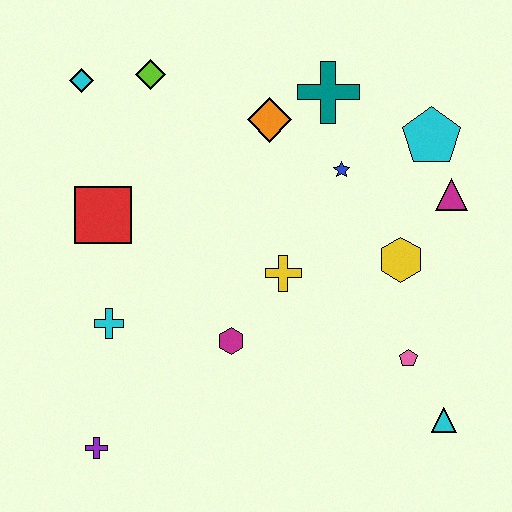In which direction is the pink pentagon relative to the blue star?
The pink pentagon is below the blue star.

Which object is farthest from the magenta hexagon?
The cyan diamond is farthest from the magenta hexagon.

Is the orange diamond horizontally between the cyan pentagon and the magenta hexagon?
Yes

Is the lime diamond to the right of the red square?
Yes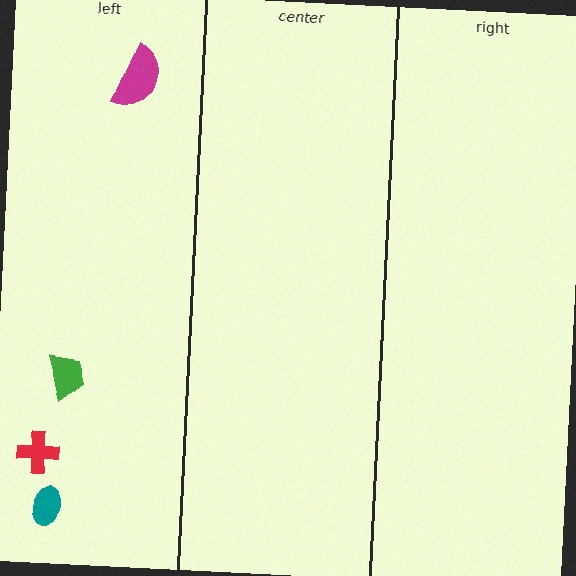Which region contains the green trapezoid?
The left region.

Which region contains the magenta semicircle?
The left region.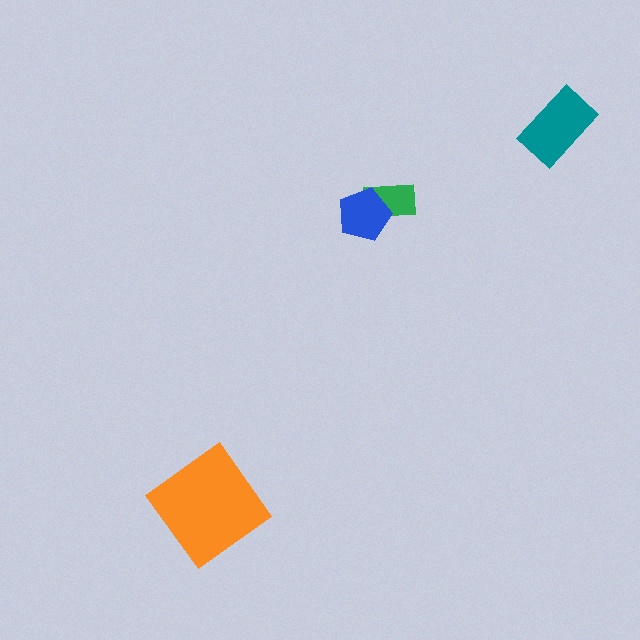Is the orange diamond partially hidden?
No, no other shape covers it.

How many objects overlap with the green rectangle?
1 object overlaps with the green rectangle.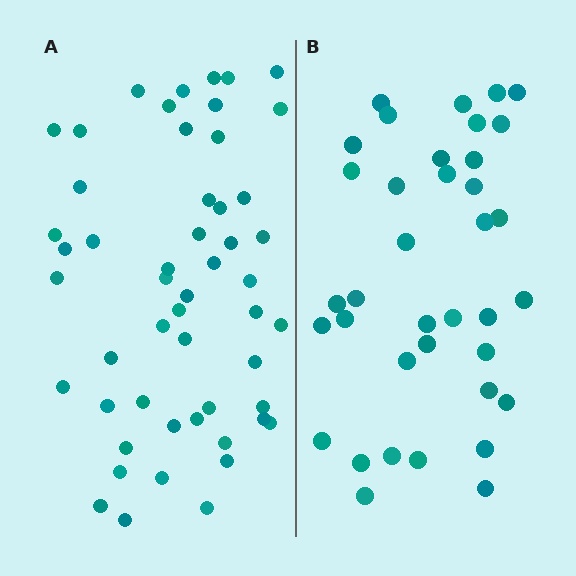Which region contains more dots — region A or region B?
Region A (the left region) has more dots.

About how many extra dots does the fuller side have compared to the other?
Region A has approximately 15 more dots than region B.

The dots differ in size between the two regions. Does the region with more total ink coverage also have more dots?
No. Region B has more total ink coverage because its dots are larger, but region A actually contains more individual dots. Total area can be misleading — the number of items is what matters here.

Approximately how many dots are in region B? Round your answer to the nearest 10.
About 40 dots. (The exact count is 37, which rounds to 40.)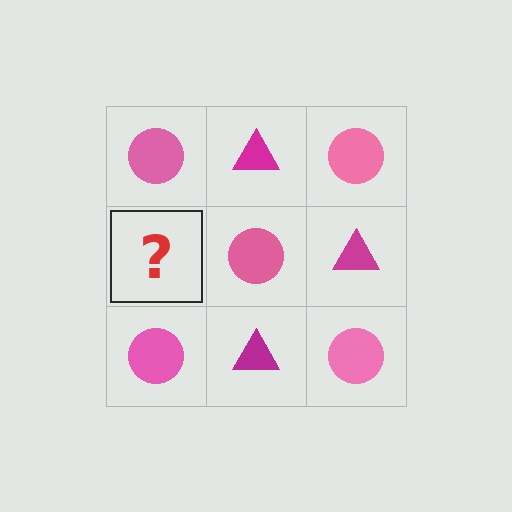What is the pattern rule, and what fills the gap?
The rule is that it alternates pink circle and magenta triangle in a checkerboard pattern. The gap should be filled with a magenta triangle.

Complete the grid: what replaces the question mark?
The question mark should be replaced with a magenta triangle.